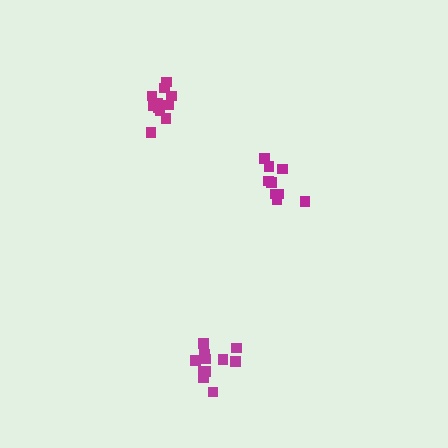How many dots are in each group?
Group 1: 9 dots, Group 2: 11 dots, Group 3: 11 dots (31 total).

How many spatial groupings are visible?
There are 3 spatial groupings.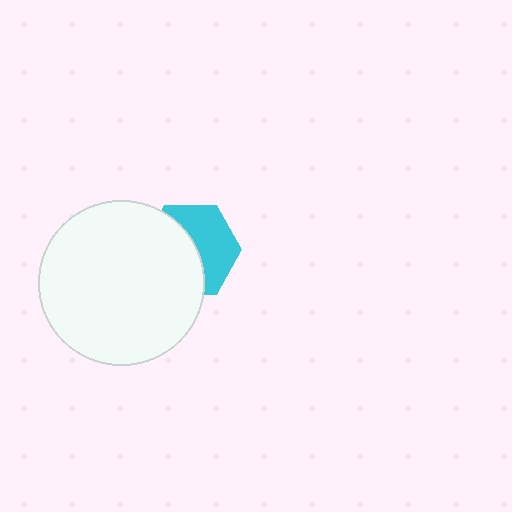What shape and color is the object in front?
The object in front is a white circle.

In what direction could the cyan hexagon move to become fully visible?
The cyan hexagon could move right. That would shift it out from behind the white circle entirely.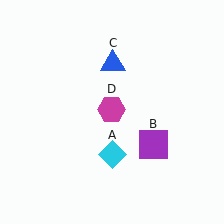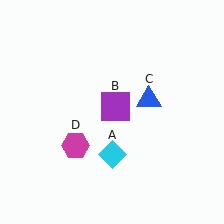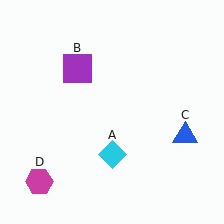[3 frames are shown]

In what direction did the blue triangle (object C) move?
The blue triangle (object C) moved down and to the right.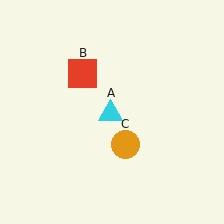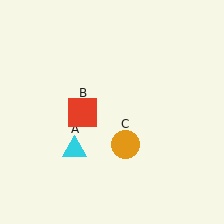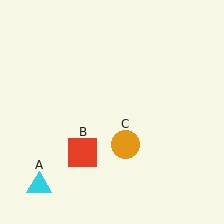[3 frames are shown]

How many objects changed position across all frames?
2 objects changed position: cyan triangle (object A), red square (object B).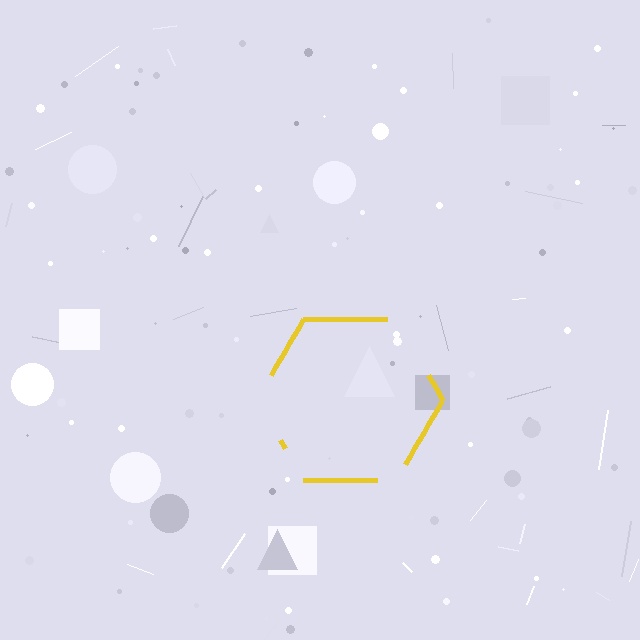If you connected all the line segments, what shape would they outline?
They would outline a hexagon.